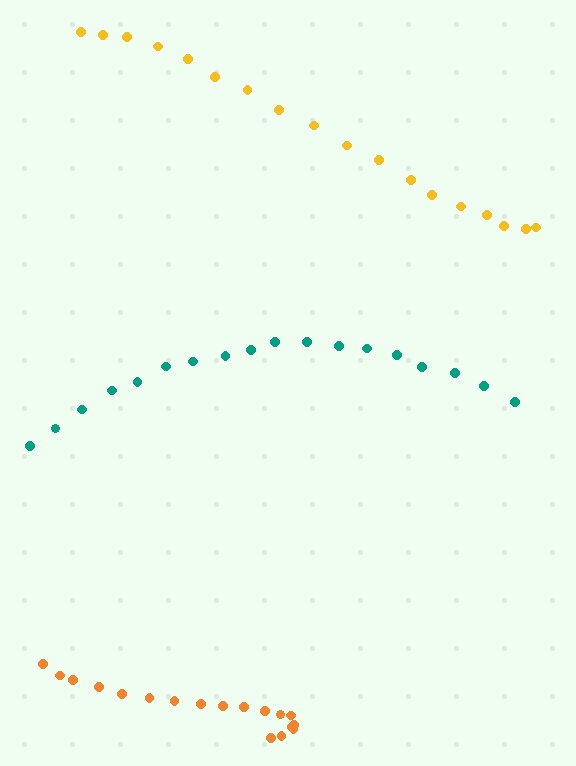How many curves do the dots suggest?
There are 3 distinct paths.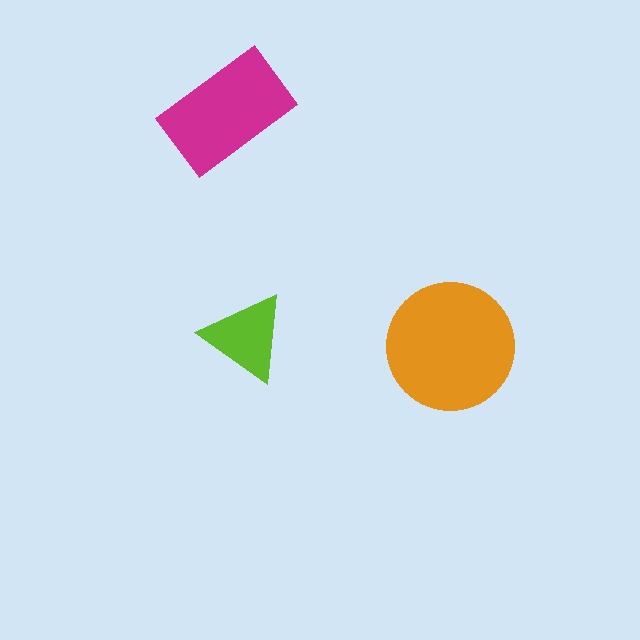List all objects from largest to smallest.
The orange circle, the magenta rectangle, the lime triangle.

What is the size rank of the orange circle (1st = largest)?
1st.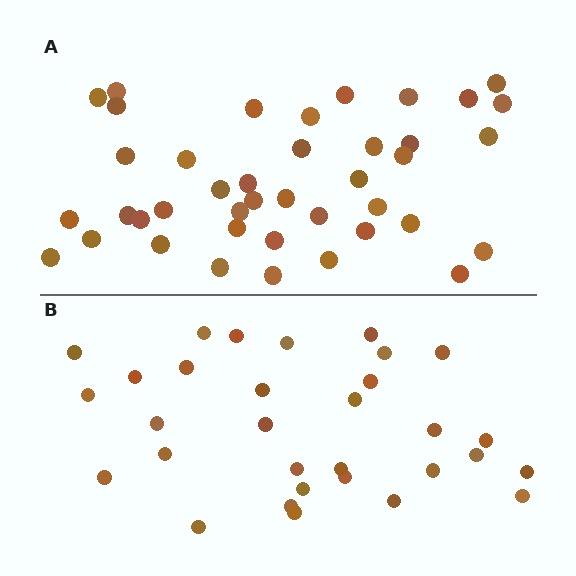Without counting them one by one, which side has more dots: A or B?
Region A (the top region) has more dots.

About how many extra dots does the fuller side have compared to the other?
Region A has roughly 10 or so more dots than region B.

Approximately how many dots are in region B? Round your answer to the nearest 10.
About 30 dots. (The exact count is 31, which rounds to 30.)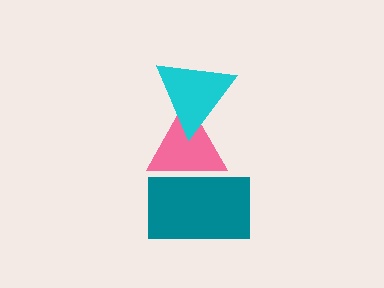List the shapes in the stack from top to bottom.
From top to bottom: the cyan triangle, the pink triangle, the teal rectangle.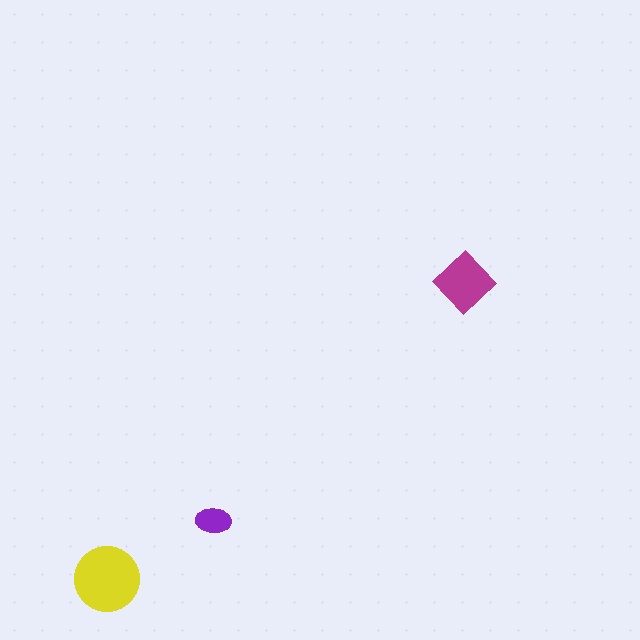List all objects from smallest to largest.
The purple ellipse, the magenta diamond, the yellow circle.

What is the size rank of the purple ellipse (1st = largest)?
3rd.